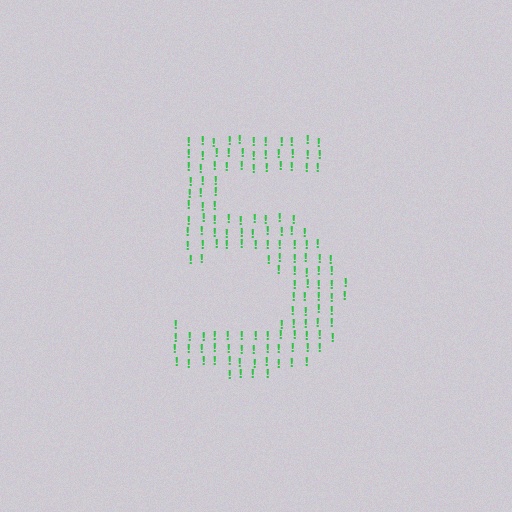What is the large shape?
The large shape is the digit 5.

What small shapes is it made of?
It is made of small exclamation marks.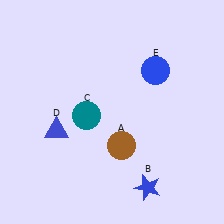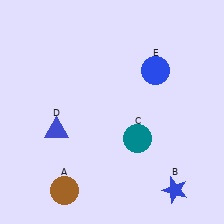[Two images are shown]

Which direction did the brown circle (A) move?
The brown circle (A) moved left.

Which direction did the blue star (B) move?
The blue star (B) moved right.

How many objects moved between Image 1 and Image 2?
3 objects moved between the two images.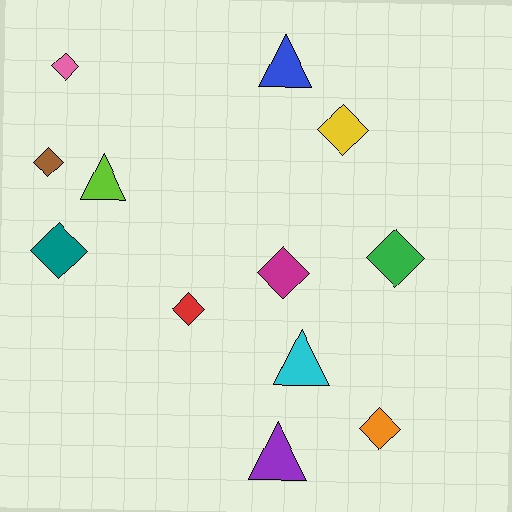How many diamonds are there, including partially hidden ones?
There are 8 diamonds.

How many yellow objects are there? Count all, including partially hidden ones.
There is 1 yellow object.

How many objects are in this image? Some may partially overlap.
There are 12 objects.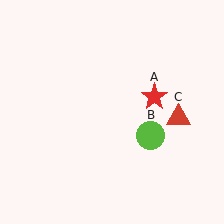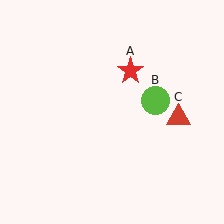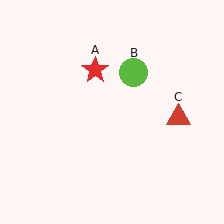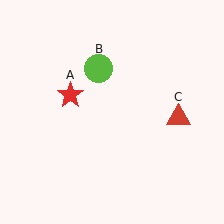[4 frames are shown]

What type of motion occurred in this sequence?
The red star (object A), lime circle (object B) rotated counterclockwise around the center of the scene.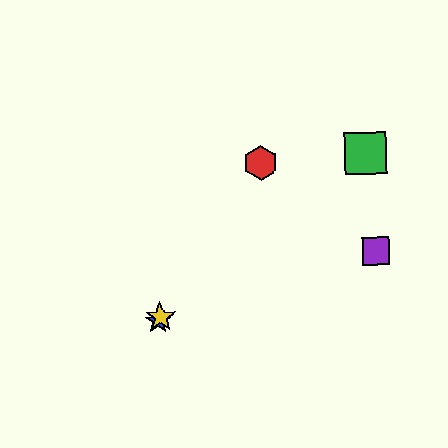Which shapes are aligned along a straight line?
The red hexagon, the blue star, the yellow star are aligned along a straight line.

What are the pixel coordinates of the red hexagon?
The red hexagon is at (261, 163).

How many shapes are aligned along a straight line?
3 shapes (the red hexagon, the blue star, the yellow star) are aligned along a straight line.